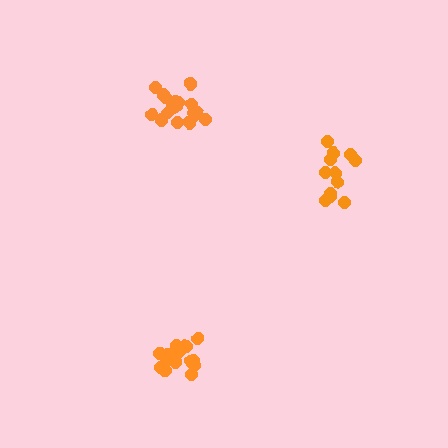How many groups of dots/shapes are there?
There are 3 groups.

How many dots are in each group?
Group 1: 19 dots, Group 2: 13 dots, Group 3: 15 dots (47 total).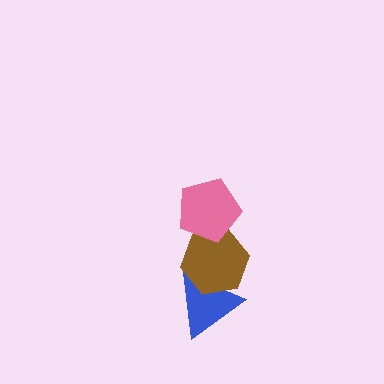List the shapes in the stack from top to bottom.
From top to bottom: the pink pentagon, the brown hexagon, the blue triangle.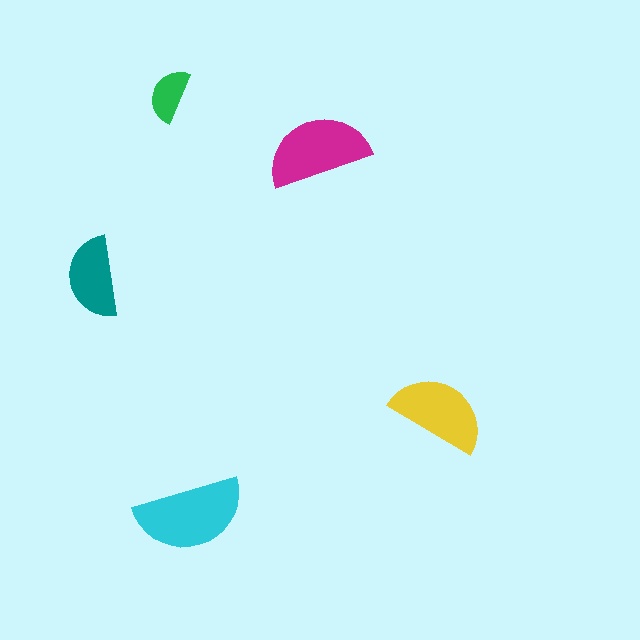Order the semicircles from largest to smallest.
the cyan one, the magenta one, the yellow one, the teal one, the green one.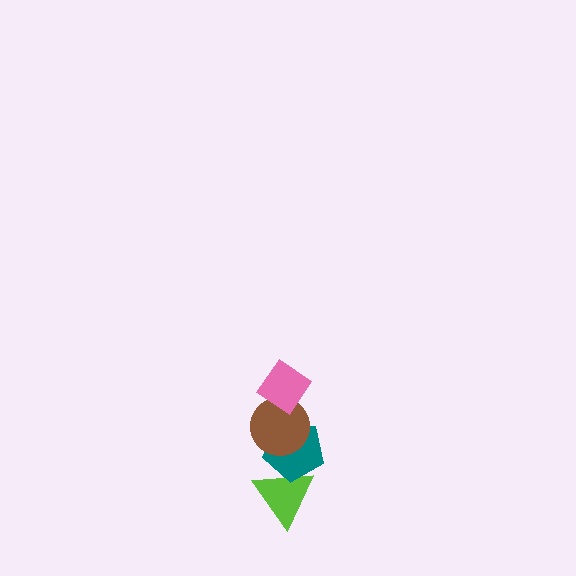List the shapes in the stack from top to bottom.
From top to bottom: the pink diamond, the brown circle, the teal pentagon, the lime triangle.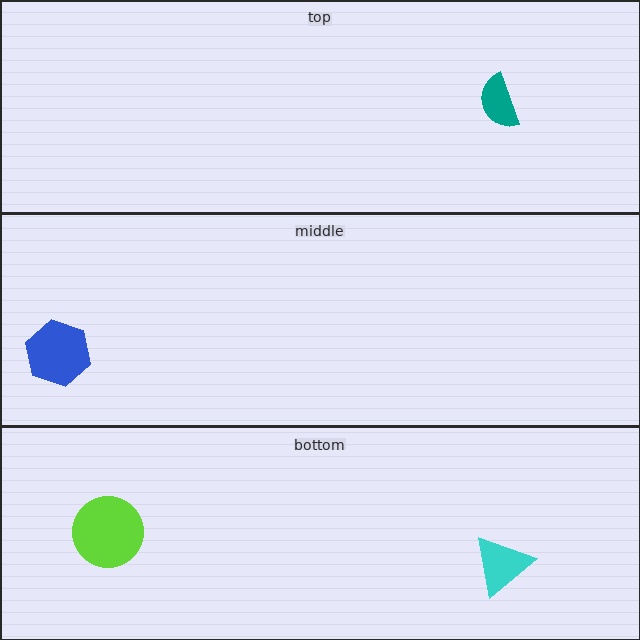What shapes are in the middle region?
The blue hexagon.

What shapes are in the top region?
The teal semicircle.